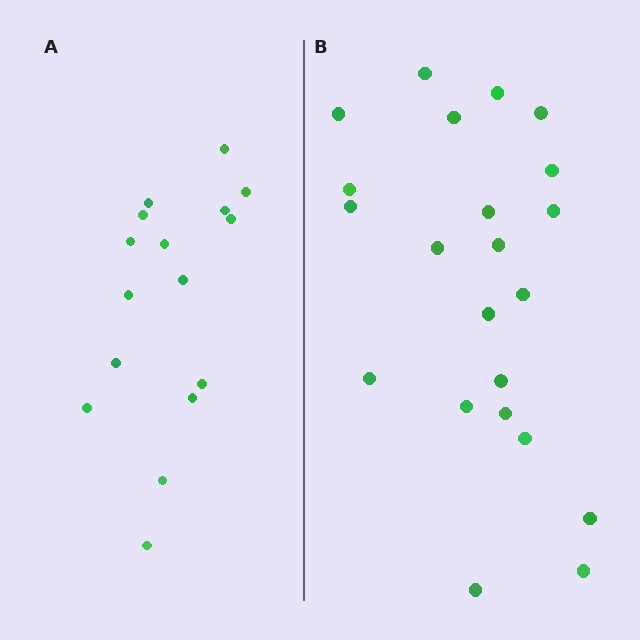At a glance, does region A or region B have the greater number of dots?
Region B (the right region) has more dots.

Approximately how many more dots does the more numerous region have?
Region B has about 6 more dots than region A.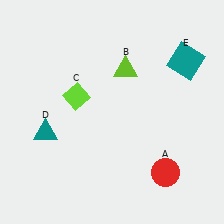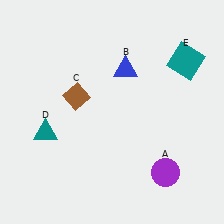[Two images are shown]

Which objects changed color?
A changed from red to purple. B changed from lime to blue. C changed from lime to brown.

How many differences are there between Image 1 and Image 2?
There are 3 differences between the two images.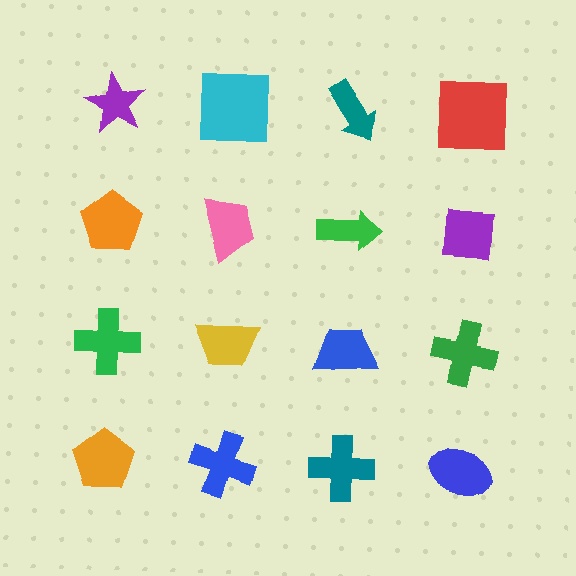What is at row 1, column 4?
A red square.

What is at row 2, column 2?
A pink trapezoid.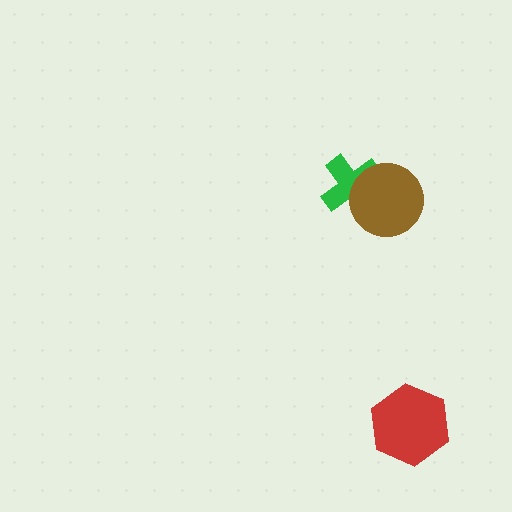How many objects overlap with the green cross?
1 object overlaps with the green cross.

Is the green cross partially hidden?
Yes, it is partially covered by another shape.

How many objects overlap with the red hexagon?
0 objects overlap with the red hexagon.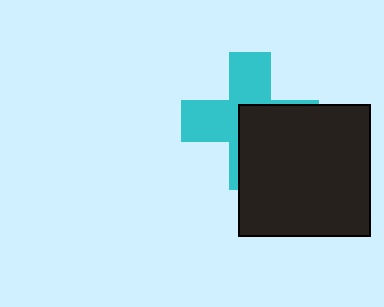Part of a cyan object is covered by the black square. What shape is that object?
It is a cross.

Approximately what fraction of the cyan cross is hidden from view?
Roughly 48% of the cyan cross is hidden behind the black square.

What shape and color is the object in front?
The object in front is a black square.